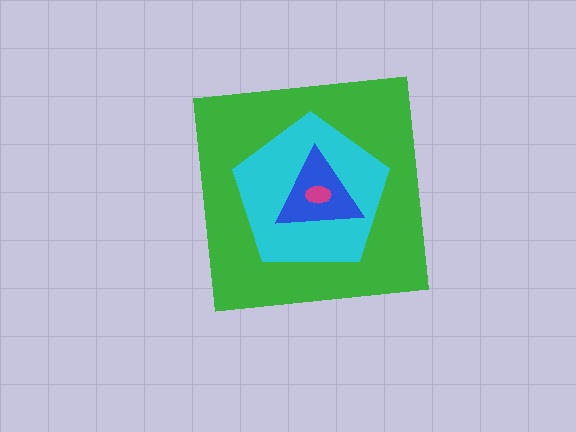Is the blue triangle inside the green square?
Yes.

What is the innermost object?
The magenta ellipse.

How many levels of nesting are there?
4.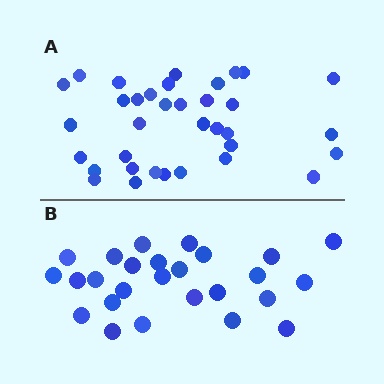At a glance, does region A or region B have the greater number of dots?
Region A (the top region) has more dots.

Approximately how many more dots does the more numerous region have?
Region A has roughly 8 or so more dots than region B.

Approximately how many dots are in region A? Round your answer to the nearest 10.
About 40 dots. (The exact count is 35, which rounds to 40.)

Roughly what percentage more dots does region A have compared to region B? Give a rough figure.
About 35% more.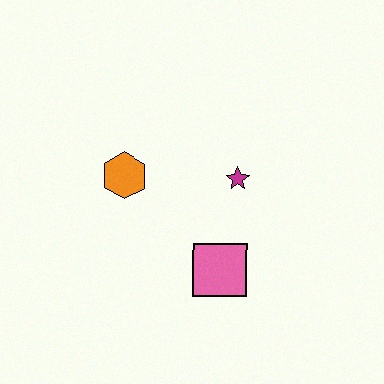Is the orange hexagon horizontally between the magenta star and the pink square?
No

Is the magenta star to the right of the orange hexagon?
Yes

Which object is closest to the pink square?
The magenta star is closest to the pink square.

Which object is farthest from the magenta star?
The orange hexagon is farthest from the magenta star.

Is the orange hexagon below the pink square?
No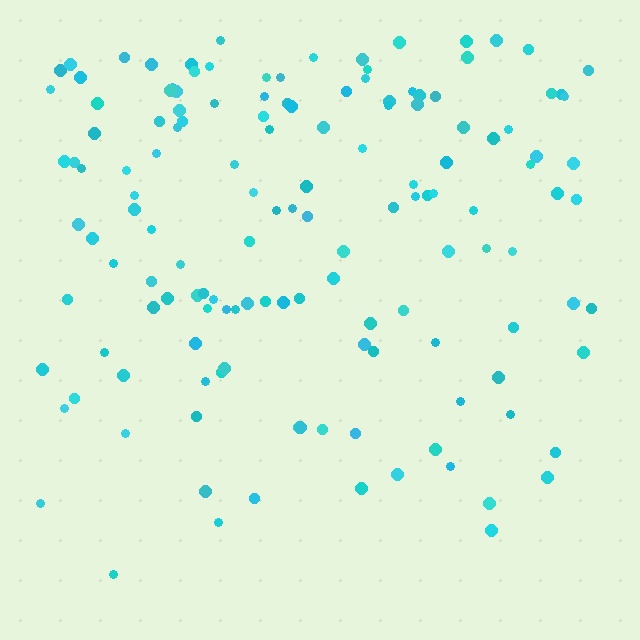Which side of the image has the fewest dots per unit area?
The bottom.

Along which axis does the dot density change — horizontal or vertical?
Vertical.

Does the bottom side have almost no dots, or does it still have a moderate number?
Still a moderate number, just noticeably fewer than the top.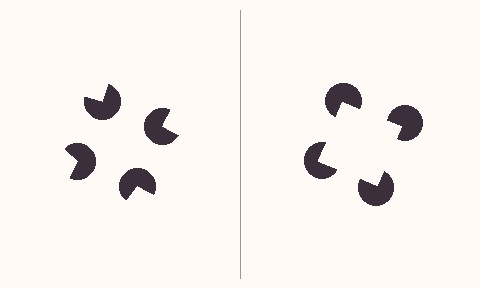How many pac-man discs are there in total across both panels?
8 — 4 on each side.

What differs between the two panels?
The pac-man discs are positioned identically on both sides; only the wedge orientations differ. On the right they align to a square; on the left they are misaligned.